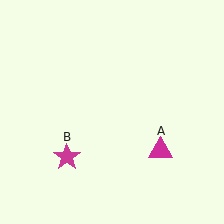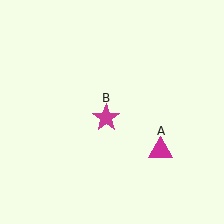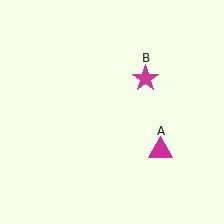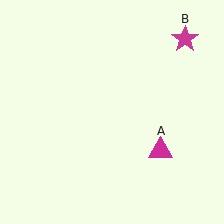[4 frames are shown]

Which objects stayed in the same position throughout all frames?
Magenta triangle (object A) remained stationary.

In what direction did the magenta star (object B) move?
The magenta star (object B) moved up and to the right.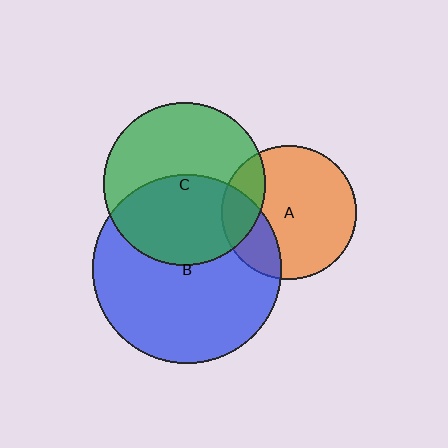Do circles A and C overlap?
Yes.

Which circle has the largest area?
Circle B (blue).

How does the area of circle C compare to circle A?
Approximately 1.5 times.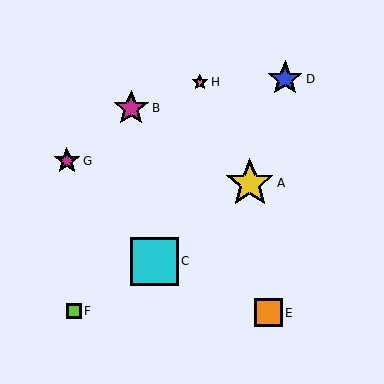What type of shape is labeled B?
Shape B is a magenta star.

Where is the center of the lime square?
The center of the lime square is at (74, 311).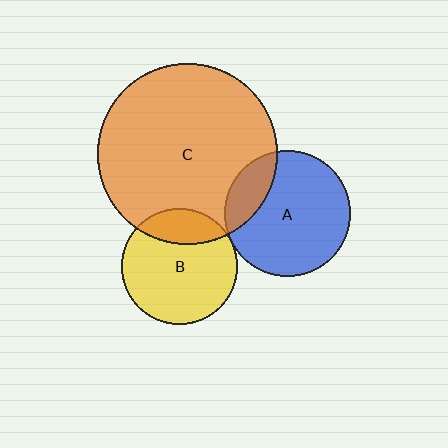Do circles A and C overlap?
Yes.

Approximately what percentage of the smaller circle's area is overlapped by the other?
Approximately 20%.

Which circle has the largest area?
Circle C (orange).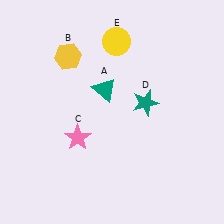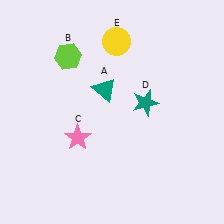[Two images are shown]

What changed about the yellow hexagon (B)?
In Image 1, B is yellow. In Image 2, it changed to lime.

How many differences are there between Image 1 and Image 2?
There is 1 difference between the two images.